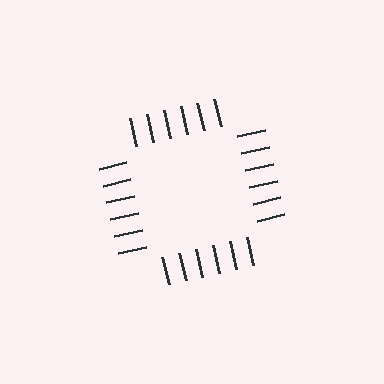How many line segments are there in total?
24 — 6 along each of the 4 edges.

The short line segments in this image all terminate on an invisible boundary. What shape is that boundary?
An illusory square — the line segments terminate on its edges but no continuous stroke is drawn.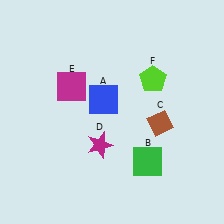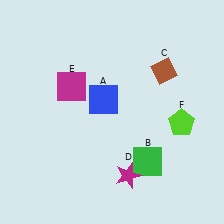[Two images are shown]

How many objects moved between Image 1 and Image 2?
3 objects moved between the two images.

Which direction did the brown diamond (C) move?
The brown diamond (C) moved up.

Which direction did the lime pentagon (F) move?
The lime pentagon (F) moved down.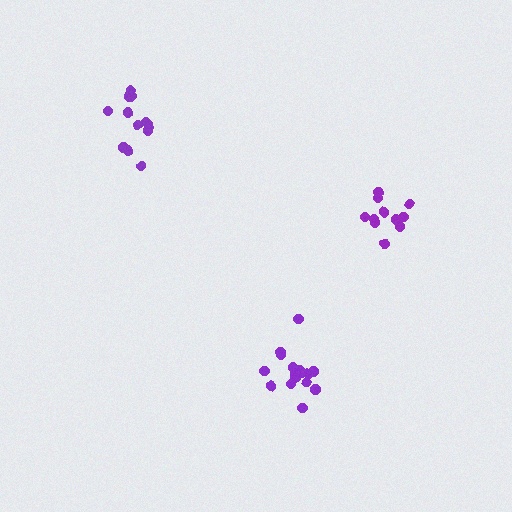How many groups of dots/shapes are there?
There are 3 groups.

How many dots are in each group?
Group 1: 16 dots, Group 2: 11 dots, Group 3: 13 dots (40 total).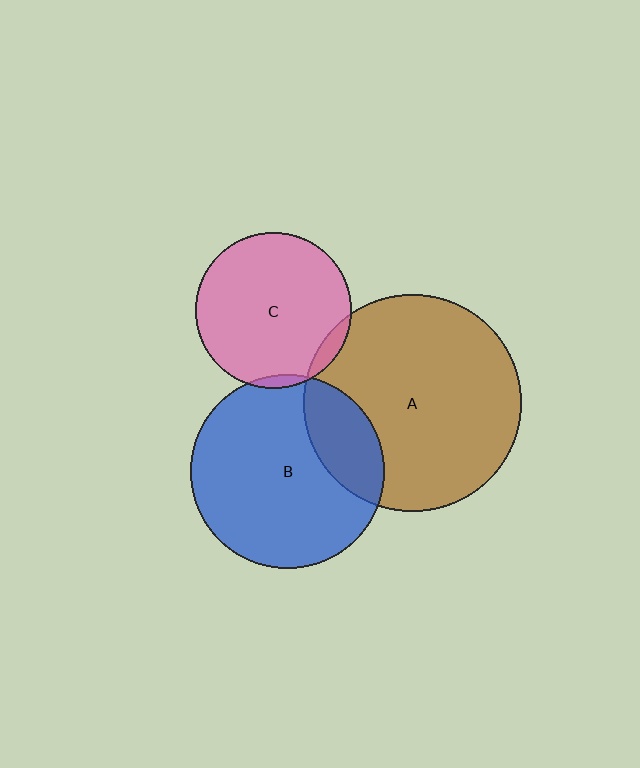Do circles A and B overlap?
Yes.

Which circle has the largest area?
Circle A (brown).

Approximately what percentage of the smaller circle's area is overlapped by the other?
Approximately 20%.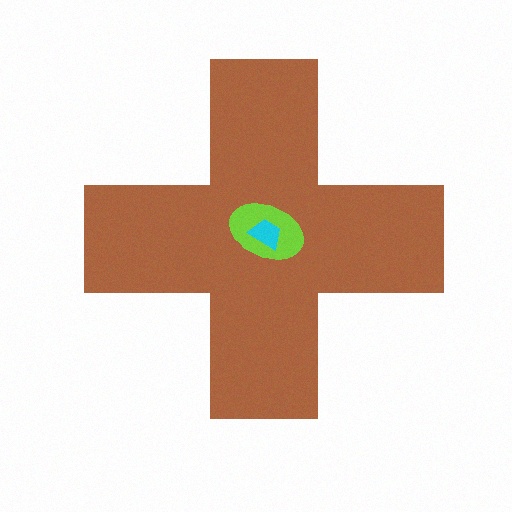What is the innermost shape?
The cyan trapezoid.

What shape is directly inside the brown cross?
The lime ellipse.